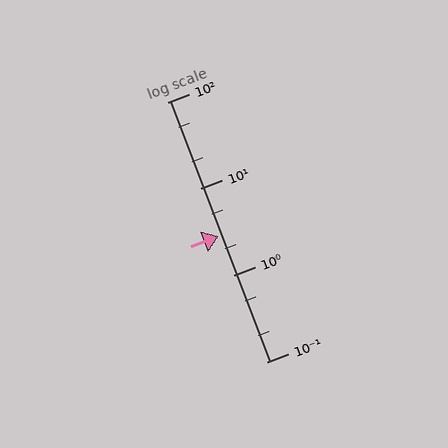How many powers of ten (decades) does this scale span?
The scale spans 3 decades, from 0.1 to 100.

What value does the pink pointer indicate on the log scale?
The pointer indicates approximately 2.8.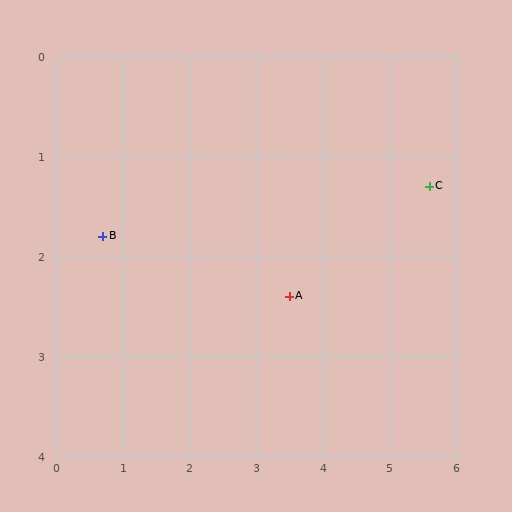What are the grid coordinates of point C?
Point C is at approximately (5.6, 1.3).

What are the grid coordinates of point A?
Point A is at approximately (3.5, 2.4).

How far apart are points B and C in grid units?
Points B and C are about 4.9 grid units apart.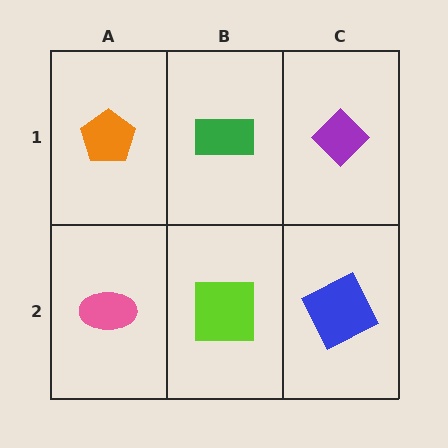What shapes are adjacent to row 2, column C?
A purple diamond (row 1, column C), a lime square (row 2, column B).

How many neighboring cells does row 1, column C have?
2.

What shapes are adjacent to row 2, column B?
A green rectangle (row 1, column B), a pink ellipse (row 2, column A), a blue square (row 2, column C).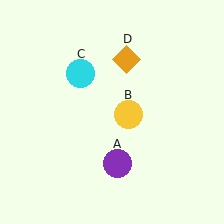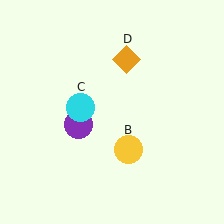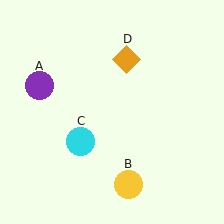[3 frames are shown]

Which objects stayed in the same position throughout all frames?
Orange diamond (object D) remained stationary.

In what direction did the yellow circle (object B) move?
The yellow circle (object B) moved down.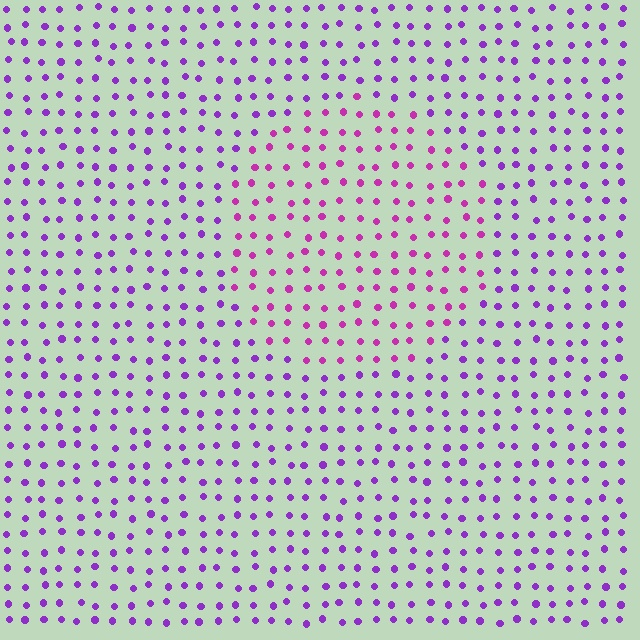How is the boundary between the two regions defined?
The boundary is defined purely by a slight shift in hue (about 31 degrees). Spacing, size, and orientation are identical on both sides.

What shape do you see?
I see a circle.